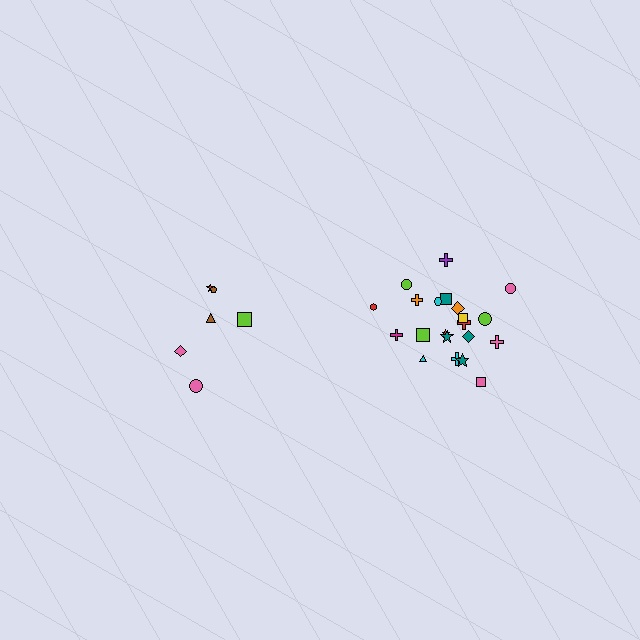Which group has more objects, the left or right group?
The right group.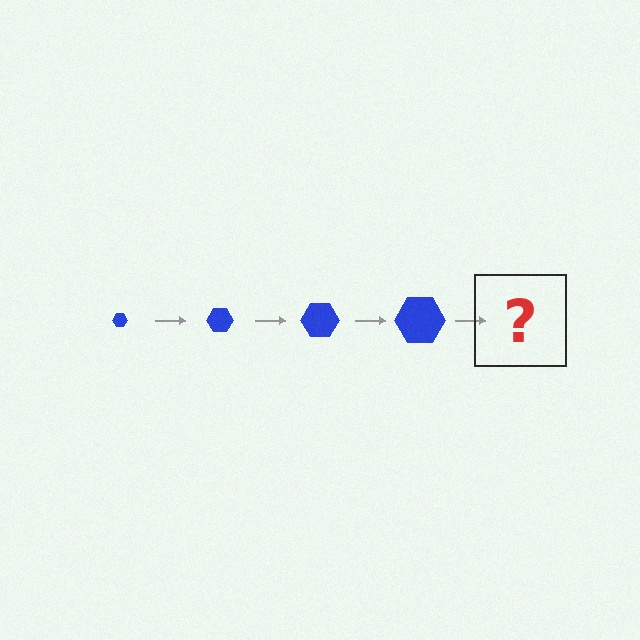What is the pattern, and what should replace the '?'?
The pattern is that the hexagon gets progressively larger each step. The '?' should be a blue hexagon, larger than the previous one.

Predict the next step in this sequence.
The next step is a blue hexagon, larger than the previous one.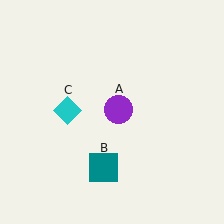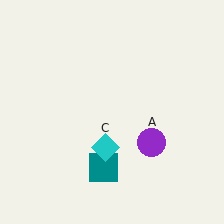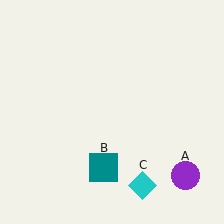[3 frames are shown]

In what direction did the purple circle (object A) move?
The purple circle (object A) moved down and to the right.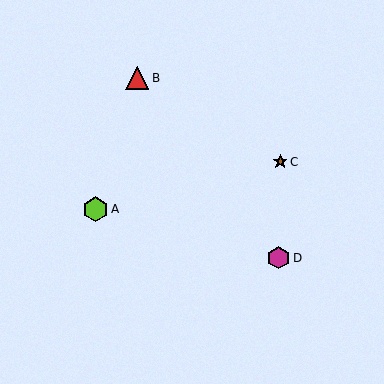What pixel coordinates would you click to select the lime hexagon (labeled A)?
Click at (95, 209) to select the lime hexagon A.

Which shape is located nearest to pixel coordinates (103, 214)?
The lime hexagon (labeled A) at (95, 209) is nearest to that location.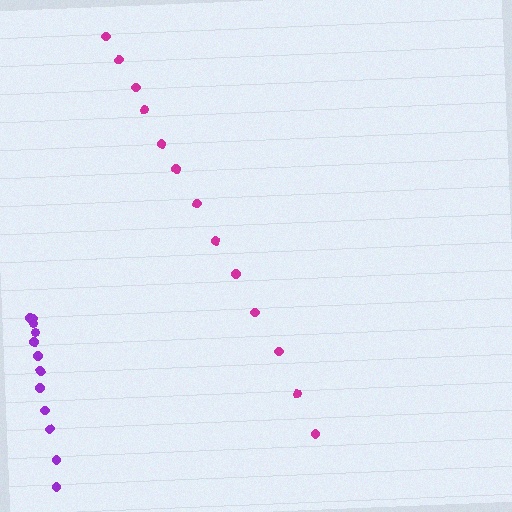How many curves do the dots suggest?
There are 2 distinct paths.